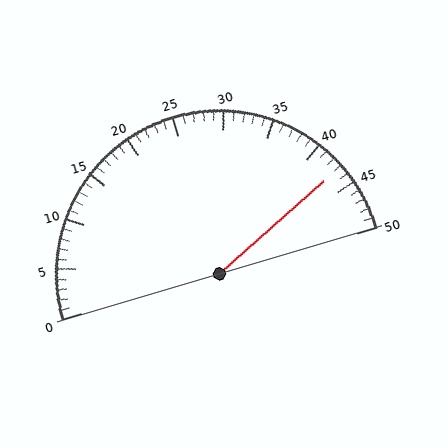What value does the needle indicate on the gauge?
The needle indicates approximately 43.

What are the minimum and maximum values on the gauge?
The gauge ranges from 0 to 50.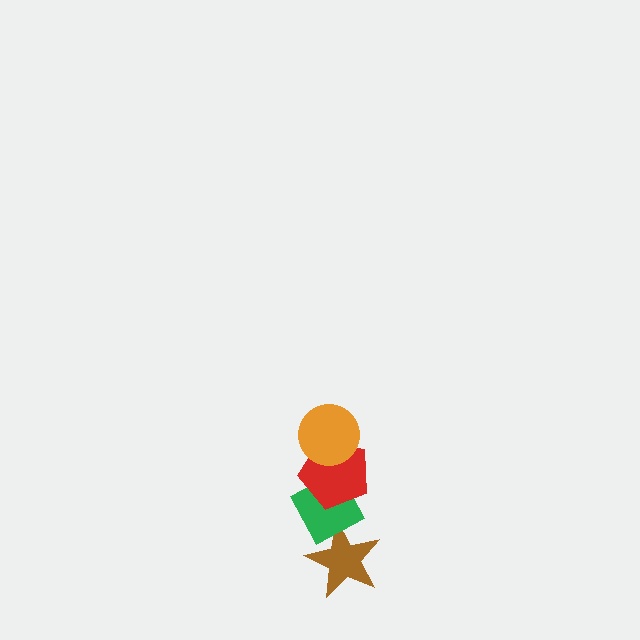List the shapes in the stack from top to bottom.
From top to bottom: the orange circle, the red pentagon, the green diamond, the brown star.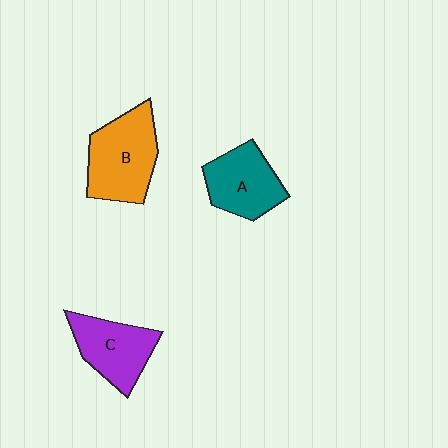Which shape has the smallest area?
Shape C (purple).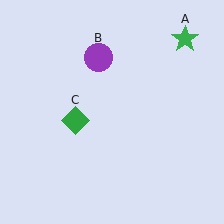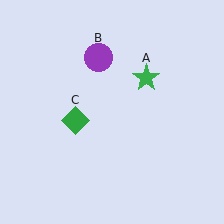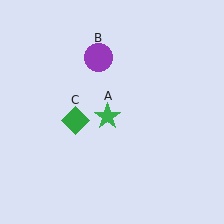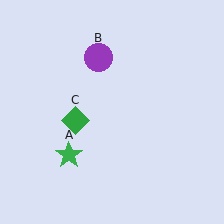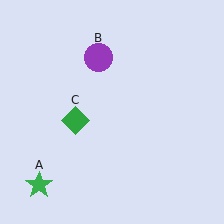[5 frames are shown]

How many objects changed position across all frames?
1 object changed position: green star (object A).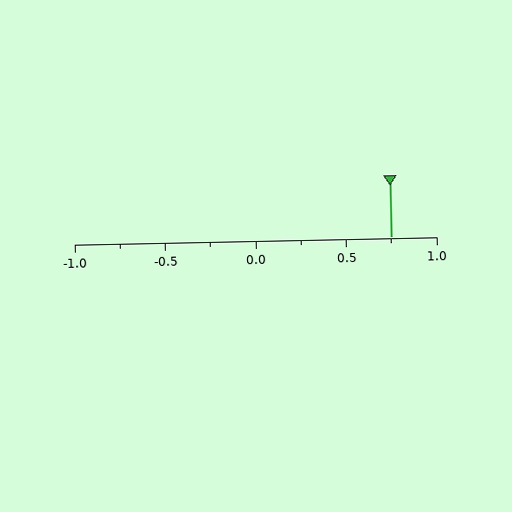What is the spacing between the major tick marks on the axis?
The major ticks are spaced 0.5 apart.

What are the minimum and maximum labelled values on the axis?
The axis runs from -1.0 to 1.0.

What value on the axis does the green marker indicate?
The marker indicates approximately 0.75.